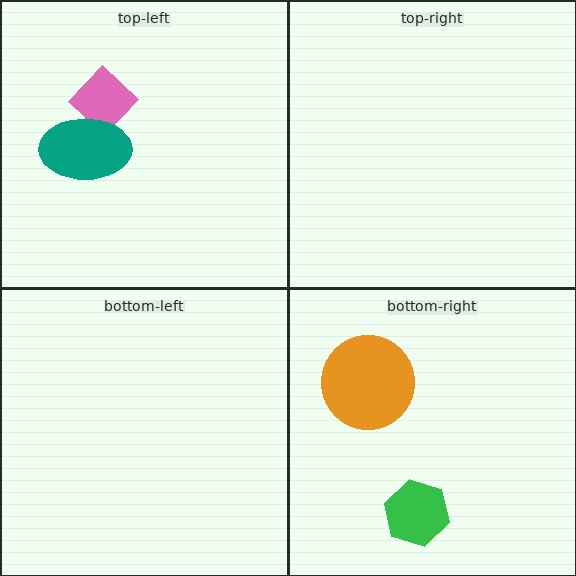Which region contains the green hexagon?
The bottom-right region.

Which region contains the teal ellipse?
The top-left region.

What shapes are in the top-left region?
The pink diamond, the teal ellipse.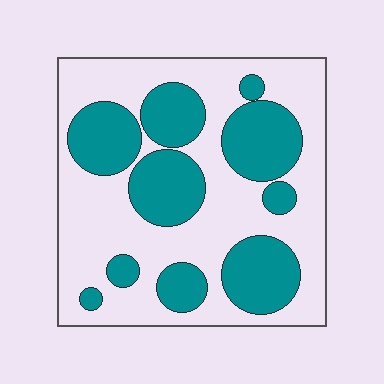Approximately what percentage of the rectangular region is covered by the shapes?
Approximately 40%.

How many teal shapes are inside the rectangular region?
10.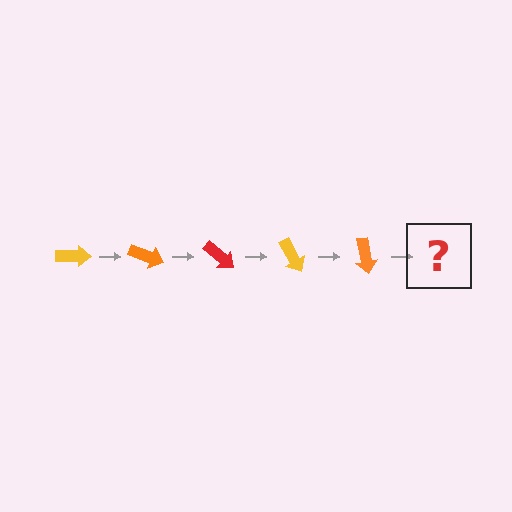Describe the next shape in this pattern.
It should be a red arrow, rotated 100 degrees from the start.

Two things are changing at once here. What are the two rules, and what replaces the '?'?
The two rules are that it rotates 20 degrees each step and the color cycles through yellow, orange, and red. The '?' should be a red arrow, rotated 100 degrees from the start.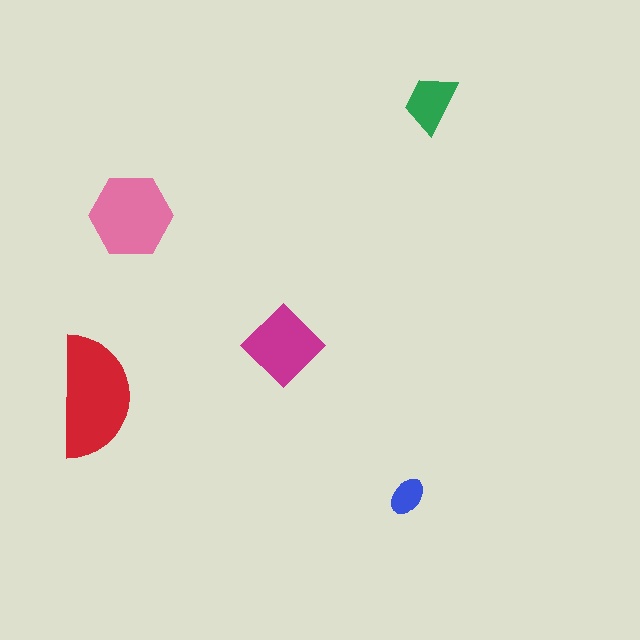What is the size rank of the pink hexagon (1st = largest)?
2nd.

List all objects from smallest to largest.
The blue ellipse, the green trapezoid, the magenta diamond, the pink hexagon, the red semicircle.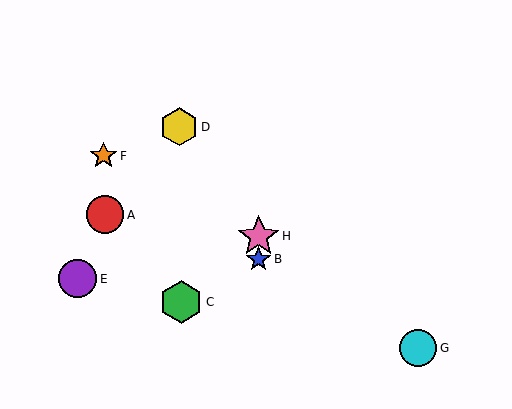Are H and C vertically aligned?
No, H is at x≈259 and C is at x≈181.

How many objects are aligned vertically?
2 objects (B, H) are aligned vertically.